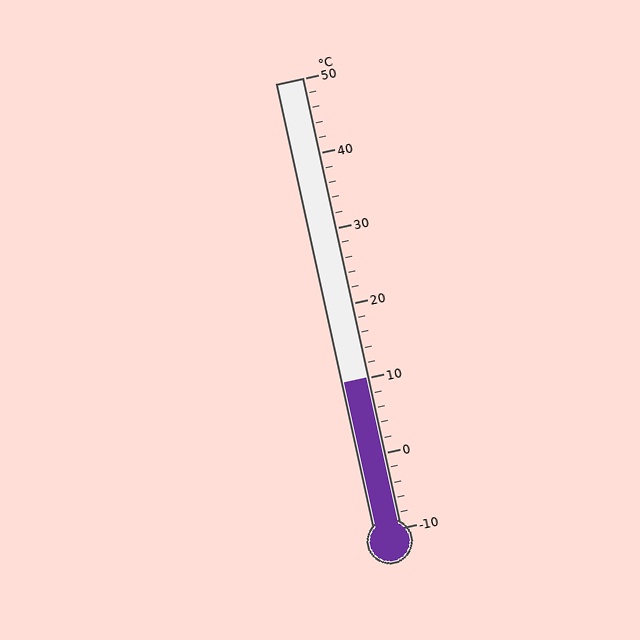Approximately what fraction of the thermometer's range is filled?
The thermometer is filled to approximately 35% of its range.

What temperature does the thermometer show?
The thermometer shows approximately 10°C.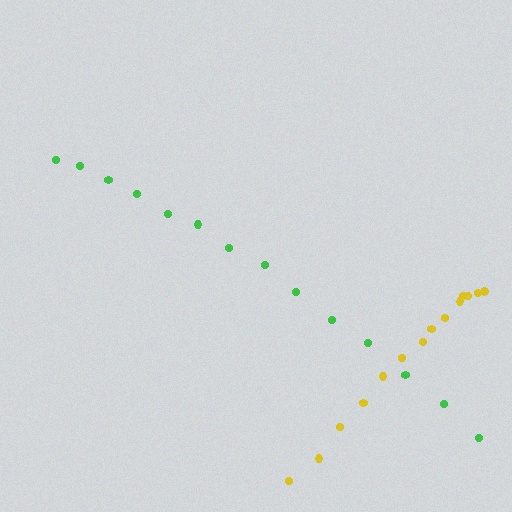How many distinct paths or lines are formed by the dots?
There are 2 distinct paths.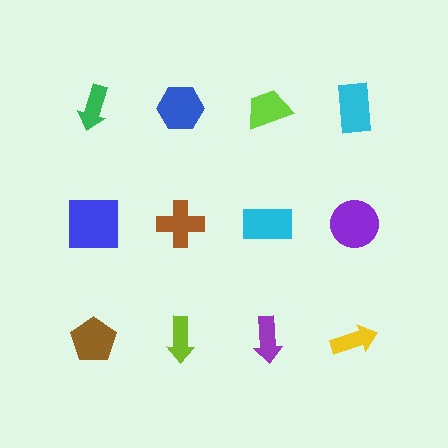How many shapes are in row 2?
4 shapes.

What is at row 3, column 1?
A brown pentagon.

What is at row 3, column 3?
A purple arrow.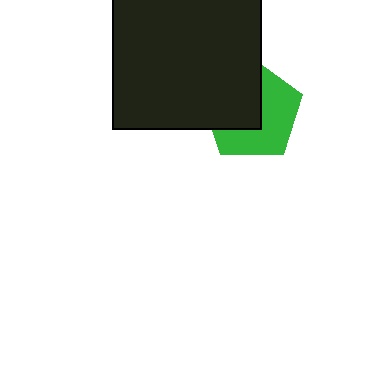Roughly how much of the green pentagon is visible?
About half of it is visible (roughly 54%).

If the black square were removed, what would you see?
You would see the complete green pentagon.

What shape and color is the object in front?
The object in front is a black square.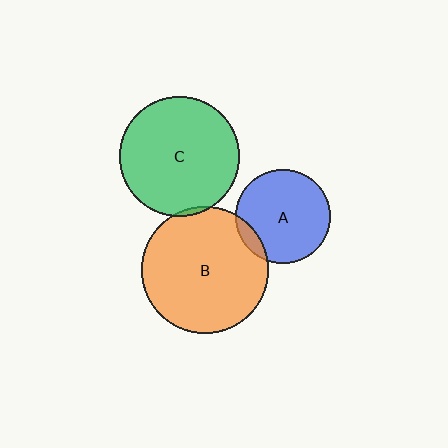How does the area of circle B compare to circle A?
Approximately 1.8 times.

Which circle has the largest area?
Circle B (orange).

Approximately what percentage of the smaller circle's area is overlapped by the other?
Approximately 10%.